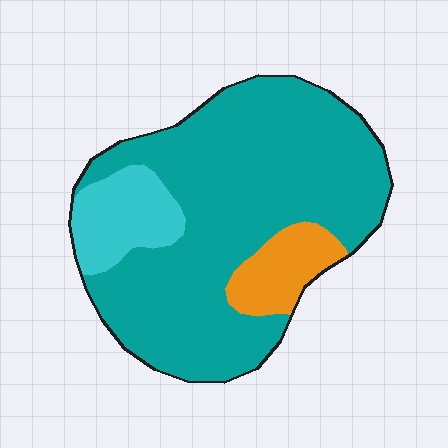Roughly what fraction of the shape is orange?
Orange covers 10% of the shape.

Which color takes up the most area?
Teal, at roughly 75%.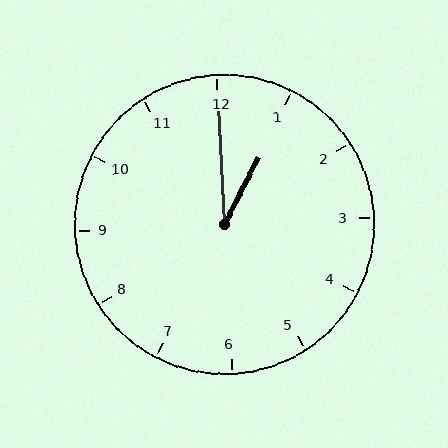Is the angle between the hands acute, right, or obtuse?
It is acute.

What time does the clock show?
1:00.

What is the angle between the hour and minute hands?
Approximately 30 degrees.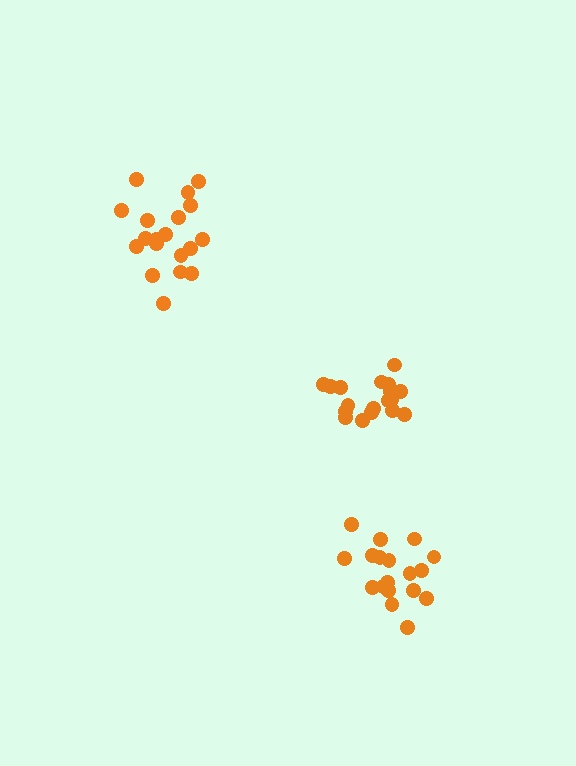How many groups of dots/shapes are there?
There are 3 groups.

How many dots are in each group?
Group 1: 19 dots, Group 2: 19 dots, Group 3: 18 dots (56 total).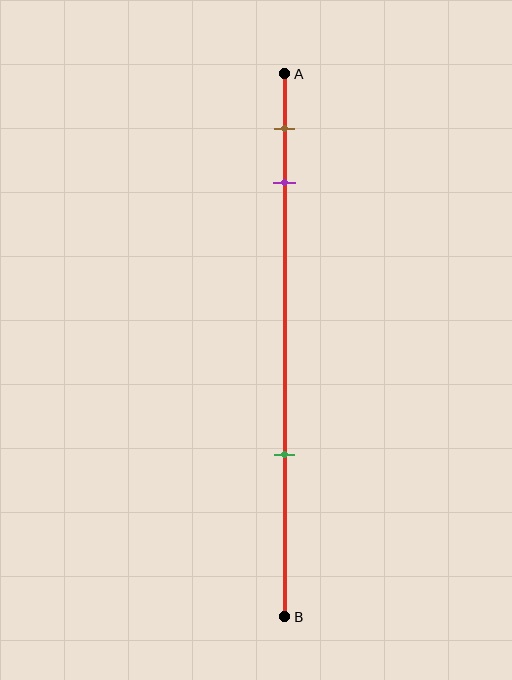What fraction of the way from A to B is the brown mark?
The brown mark is approximately 10% (0.1) of the way from A to B.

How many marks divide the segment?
There are 3 marks dividing the segment.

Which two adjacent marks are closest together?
The brown and purple marks are the closest adjacent pair.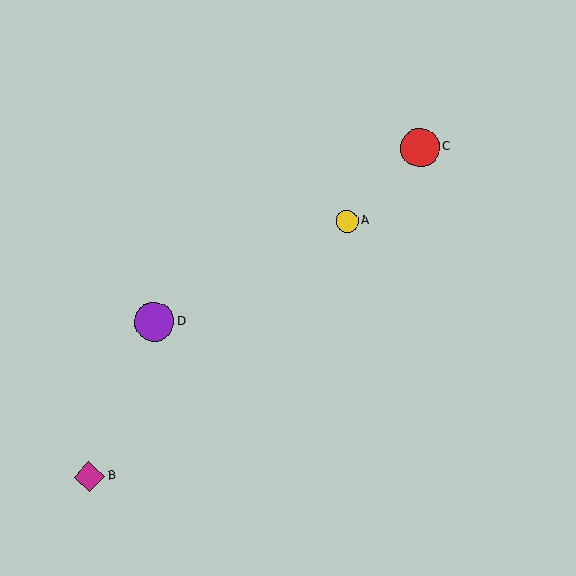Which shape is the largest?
The purple circle (labeled D) is the largest.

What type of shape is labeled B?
Shape B is a magenta diamond.